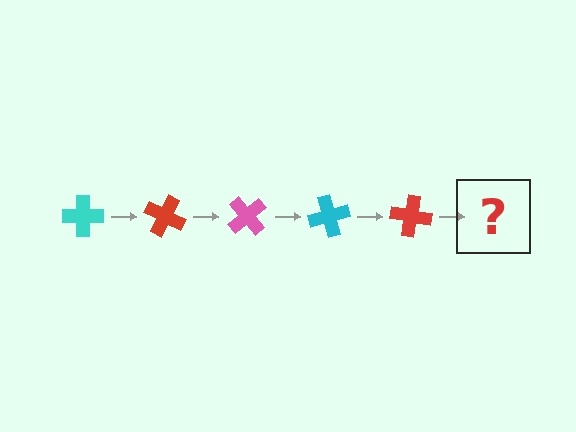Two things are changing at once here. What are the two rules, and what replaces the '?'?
The two rules are that it rotates 25 degrees each step and the color cycles through cyan, red, and pink. The '?' should be a pink cross, rotated 125 degrees from the start.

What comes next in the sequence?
The next element should be a pink cross, rotated 125 degrees from the start.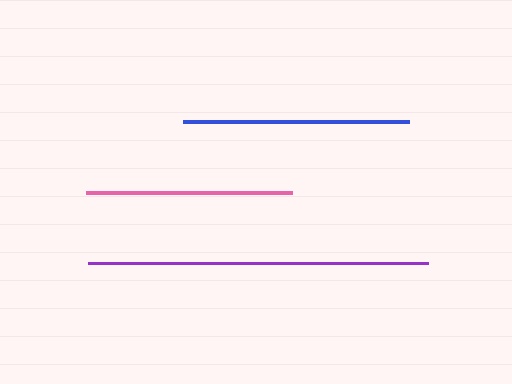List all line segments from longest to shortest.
From longest to shortest: purple, blue, pink.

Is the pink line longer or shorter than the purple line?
The purple line is longer than the pink line.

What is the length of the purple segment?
The purple segment is approximately 340 pixels long.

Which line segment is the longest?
The purple line is the longest at approximately 340 pixels.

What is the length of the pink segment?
The pink segment is approximately 206 pixels long.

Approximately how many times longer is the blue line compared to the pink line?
The blue line is approximately 1.1 times the length of the pink line.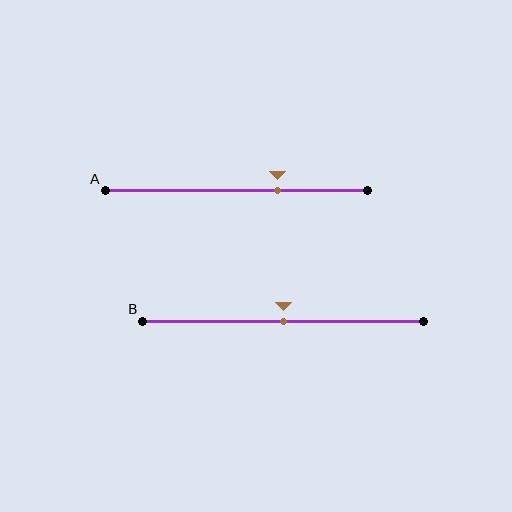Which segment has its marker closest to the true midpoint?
Segment B has its marker closest to the true midpoint.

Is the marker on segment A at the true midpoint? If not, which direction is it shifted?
No, the marker on segment A is shifted to the right by about 16% of the segment length.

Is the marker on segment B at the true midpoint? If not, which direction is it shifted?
Yes, the marker on segment B is at the true midpoint.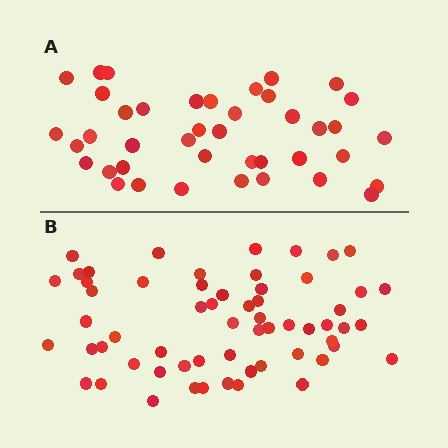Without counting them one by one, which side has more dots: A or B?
Region B (the bottom region) has more dots.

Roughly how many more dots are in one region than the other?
Region B has approximately 20 more dots than region A.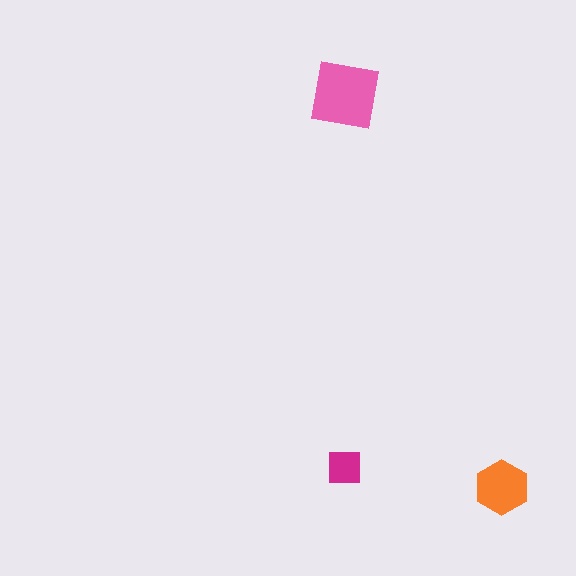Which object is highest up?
The pink square is topmost.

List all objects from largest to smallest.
The pink square, the orange hexagon, the magenta square.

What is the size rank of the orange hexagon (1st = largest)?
2nd.